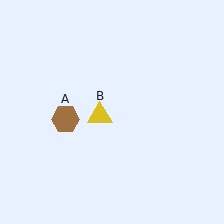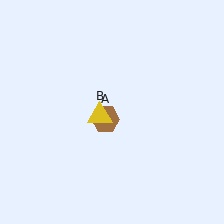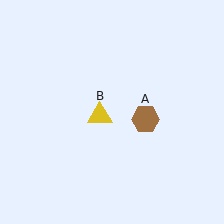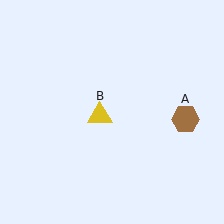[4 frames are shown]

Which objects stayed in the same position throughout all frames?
Yellow triangle (object B) remained stationary.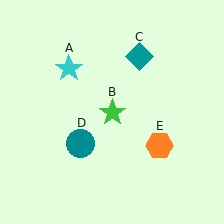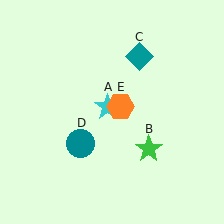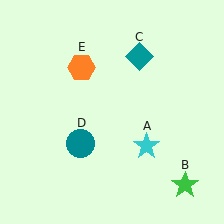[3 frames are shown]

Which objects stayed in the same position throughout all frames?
Teal diamond (object C) and teal circle (object D) remained stationary.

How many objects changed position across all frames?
3 objects changed position: cyan star (object A), green star (object B), orange hexagon (object E).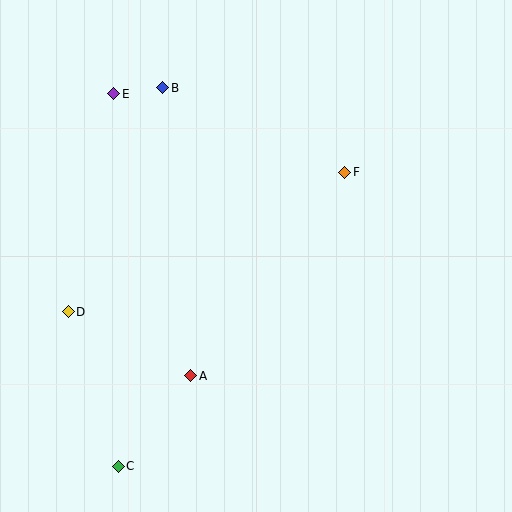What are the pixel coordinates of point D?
Point D is at (68, 312).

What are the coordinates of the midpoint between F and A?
The midpoint between F and A is at (268, 274).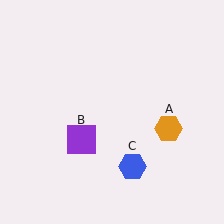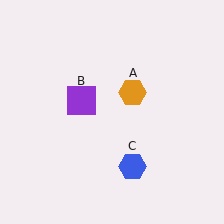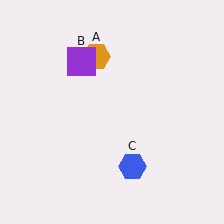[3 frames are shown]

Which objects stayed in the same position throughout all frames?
Blue hexagon (object C) remained stationary.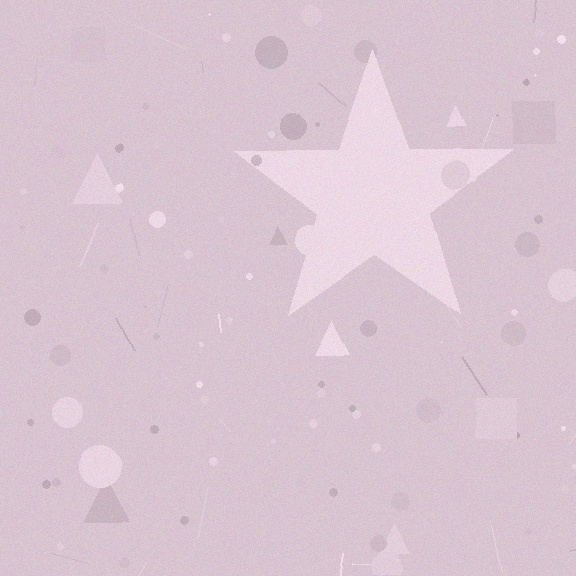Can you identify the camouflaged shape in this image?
The camouflaged shape is a star.